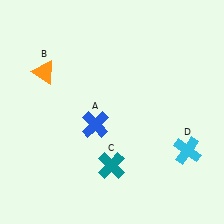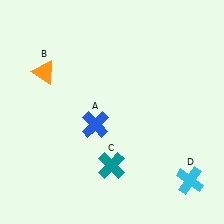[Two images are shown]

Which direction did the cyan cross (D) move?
The cyan cross (D) moved down.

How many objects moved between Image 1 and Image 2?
1 object moved between the two images.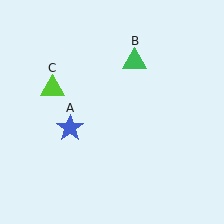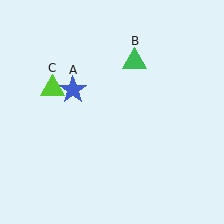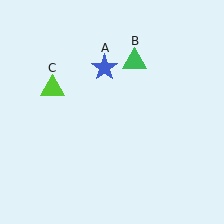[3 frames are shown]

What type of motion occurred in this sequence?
The blue star (object A) rotated clockwise around the center of the scene.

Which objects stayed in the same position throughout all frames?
Green triangle (object B) and lime triangle (object C) remained stationary.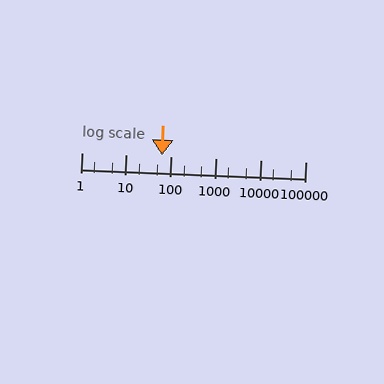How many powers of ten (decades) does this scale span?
The scale spans 5 decades, from 1 to 100000.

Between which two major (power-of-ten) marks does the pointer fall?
The pointer is between 10 and 100.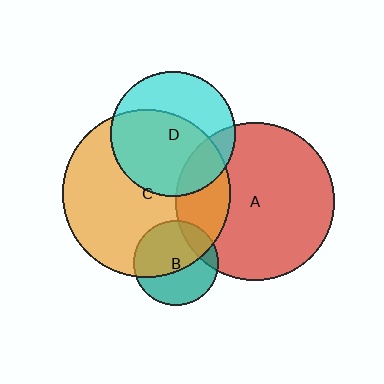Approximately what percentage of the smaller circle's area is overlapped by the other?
Approximately 55%.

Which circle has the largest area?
Circle C (orange).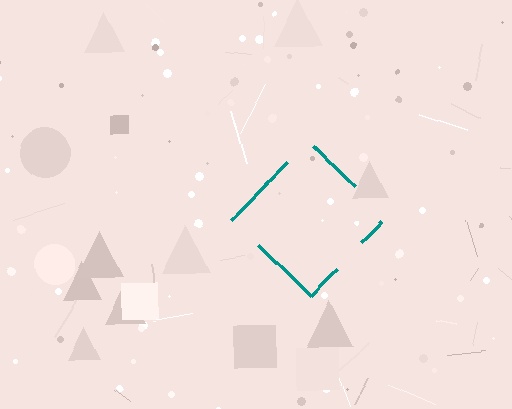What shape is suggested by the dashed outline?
The dashed outline suggests a diamond.